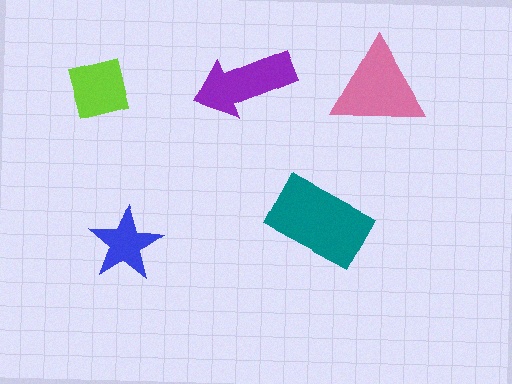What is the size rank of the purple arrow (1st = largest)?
3rd.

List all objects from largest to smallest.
The teal rectangle, the pink triangle, the purple arrow, the lime square, the blue star.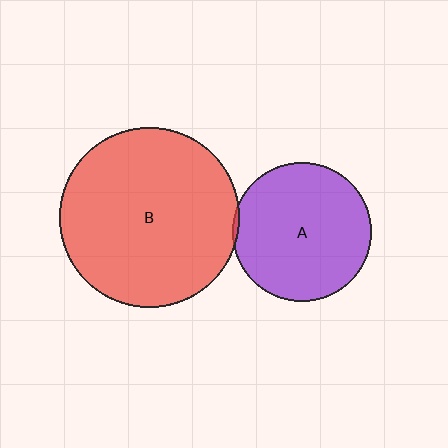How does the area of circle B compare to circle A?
Approximately 1.7 times.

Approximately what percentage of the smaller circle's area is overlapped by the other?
Approximately 5%.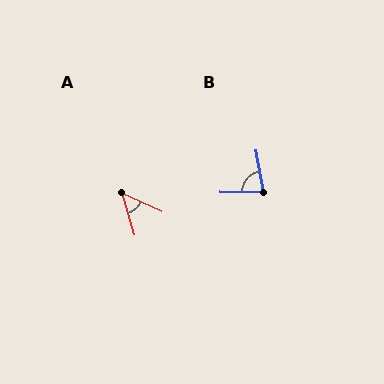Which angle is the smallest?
A, at approximately 49 degrees.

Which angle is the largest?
B, at approximately 78 degrees.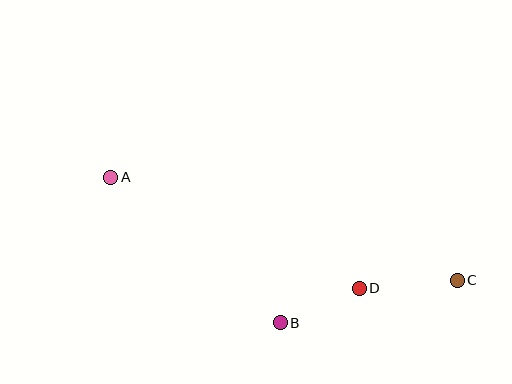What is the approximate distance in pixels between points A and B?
The distance between A and B is approximately 223 pixels.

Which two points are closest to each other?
Points B and D are closest to each other.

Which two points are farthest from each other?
Points A and C are farthest from each other.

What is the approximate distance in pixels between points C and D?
The distance between C and D is approximately 98 pixels.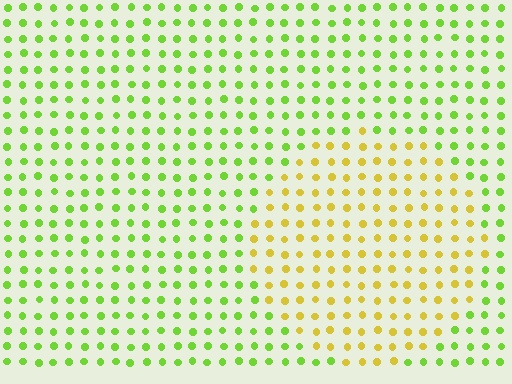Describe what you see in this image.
The image is filled with small lime elements in a uniform arrangement. A circle-shaped region is visible where the elements are tinted to a slightly different hue, forming a subtle color boundary.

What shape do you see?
I see a circle.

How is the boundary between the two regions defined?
The boundary is defined purely by a slight shift in hue (about 45 degrees). Spacing, size, and orientation are identical on both sides.